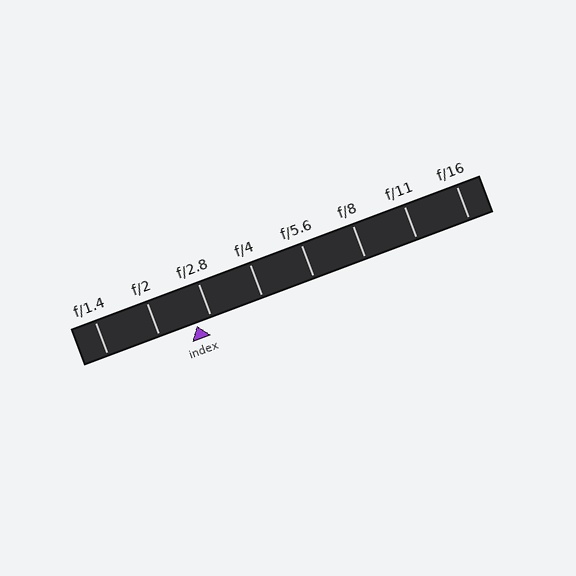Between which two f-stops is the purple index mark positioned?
The index mark is between f/2 and f/2.8.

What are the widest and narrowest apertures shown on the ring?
The widest aperture shown is f/1.4 and the narrowest is f/16.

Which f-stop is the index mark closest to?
The index mark is closest to f/2.8.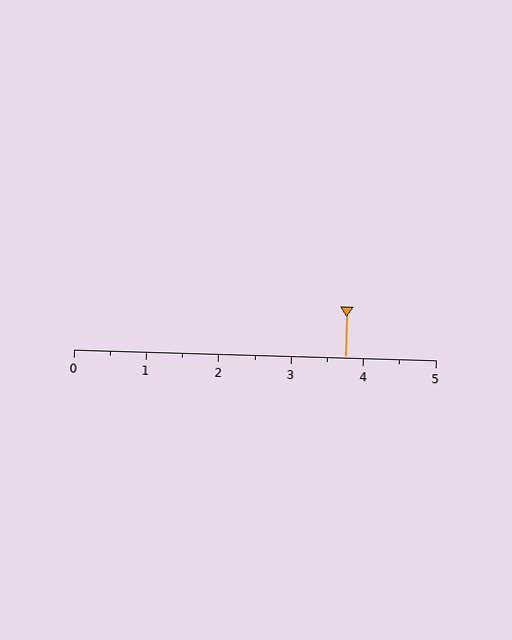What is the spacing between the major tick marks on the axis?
The major ticks are spaced 1 apart.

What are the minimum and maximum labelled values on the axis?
The axis runs from 0 to 5.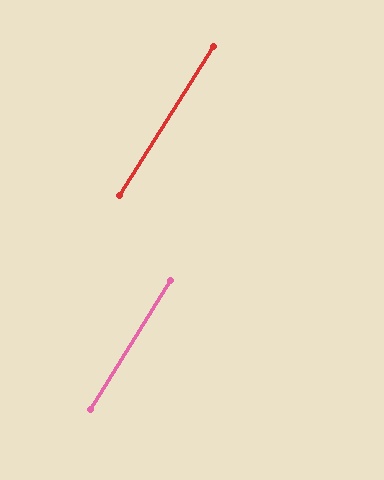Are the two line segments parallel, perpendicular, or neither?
Parallel — their directions differ by only 0.7°.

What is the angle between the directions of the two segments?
Approximately 1 degree.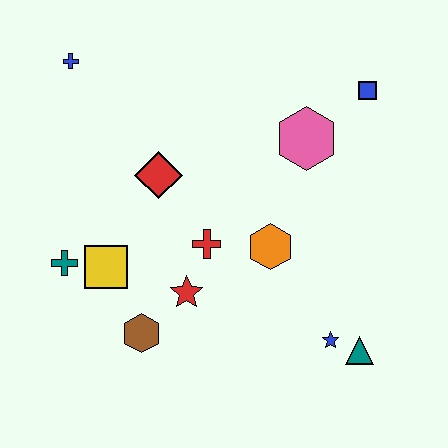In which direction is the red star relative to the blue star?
The red star is to the left of the blue star.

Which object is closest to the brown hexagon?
The red star is closest to the brown hexagon.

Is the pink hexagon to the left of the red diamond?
No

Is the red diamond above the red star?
Yes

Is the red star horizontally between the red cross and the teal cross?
Yes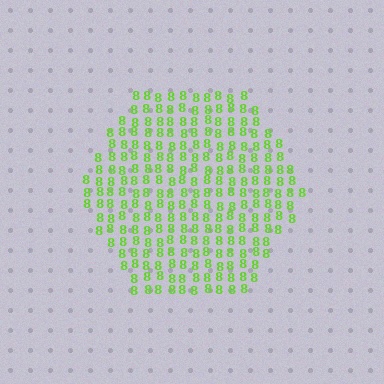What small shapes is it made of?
It is made of small digit 8's.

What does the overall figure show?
The overall figure shows a hexagon.